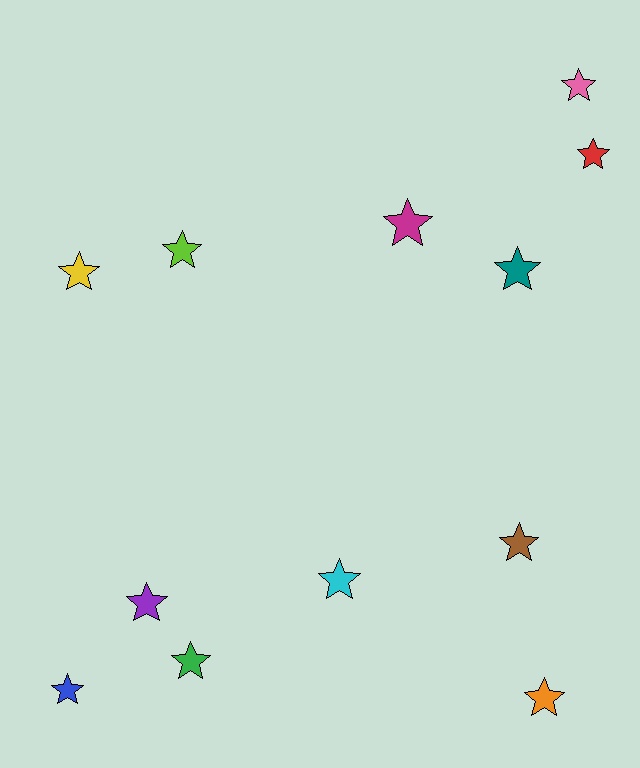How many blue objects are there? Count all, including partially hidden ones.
There is 1 blue object.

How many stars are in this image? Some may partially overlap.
There are 12 stars.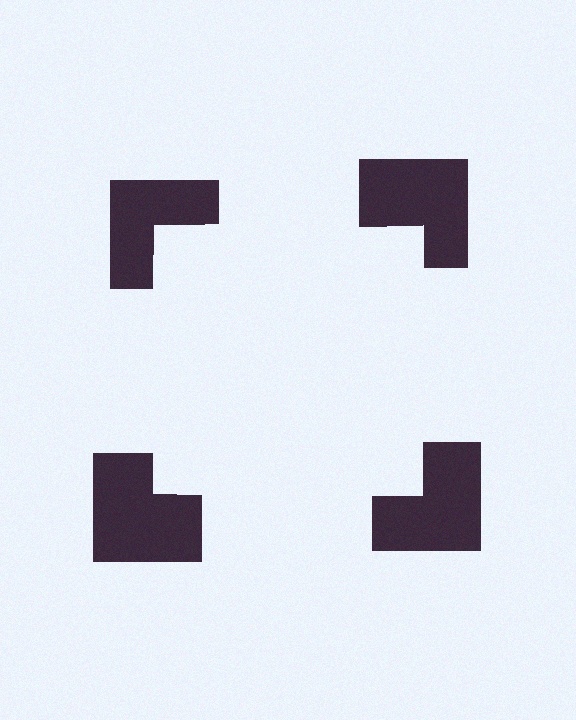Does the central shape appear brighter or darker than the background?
It typically appears slightly brighter than the background, even though no actual brightness change is drawn.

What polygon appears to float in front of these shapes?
An illusory square — its edges are inferred from the aligned wedge cuts in the notched squares, not physically drawn.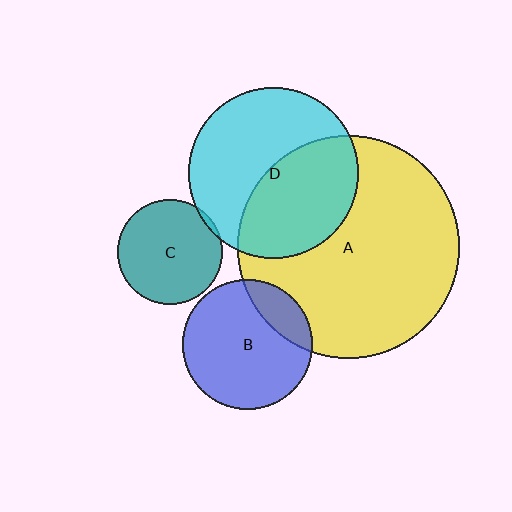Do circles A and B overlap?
Yes.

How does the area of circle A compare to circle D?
Approximately 1.7 times.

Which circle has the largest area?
Circle A (yellow).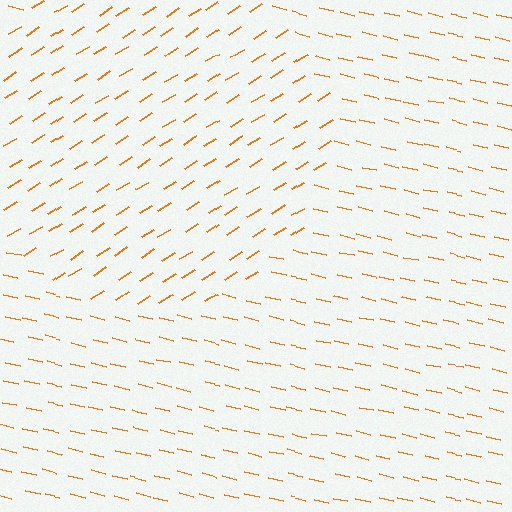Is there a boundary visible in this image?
Yes, there is a texture boundary formed by a change in line orientation.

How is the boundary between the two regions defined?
The boundary is defined purely by a change in line orientation (approximately 45 degrees difference). All lines are the same color and thickness.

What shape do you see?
I see a circle.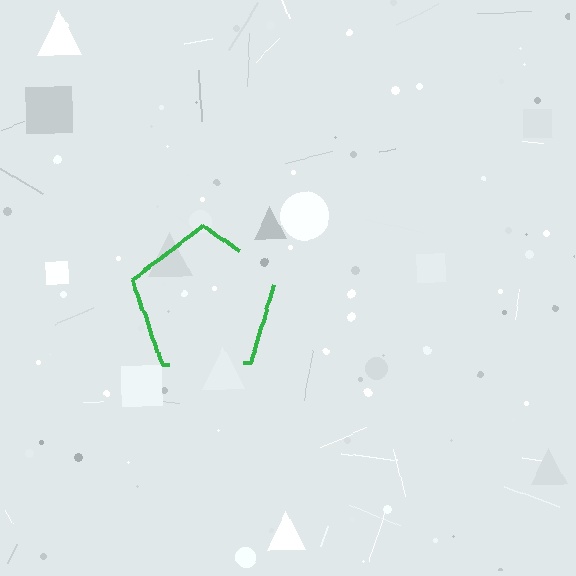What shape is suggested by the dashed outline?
The dashed outline suggests a pentagon.